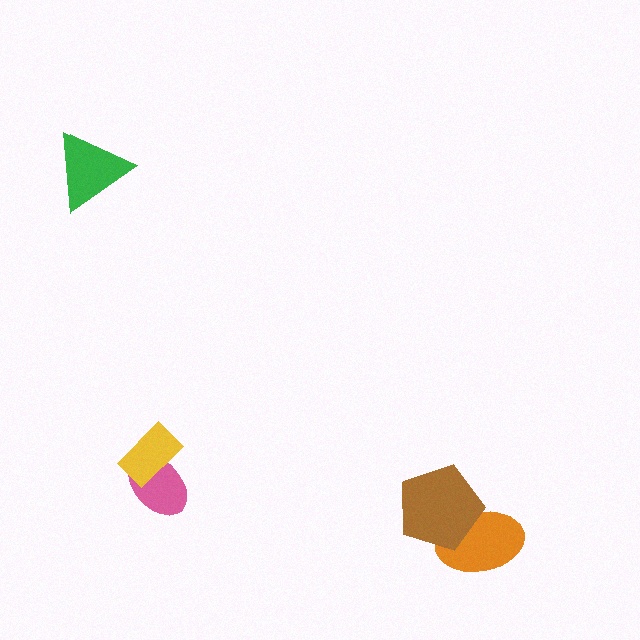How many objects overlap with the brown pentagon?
1 object overlaps with the brown pentagon.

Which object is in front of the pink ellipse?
The yellow rectangle is in front of the pink ellipse.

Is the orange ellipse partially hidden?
Yes, it is partially covered by another shape.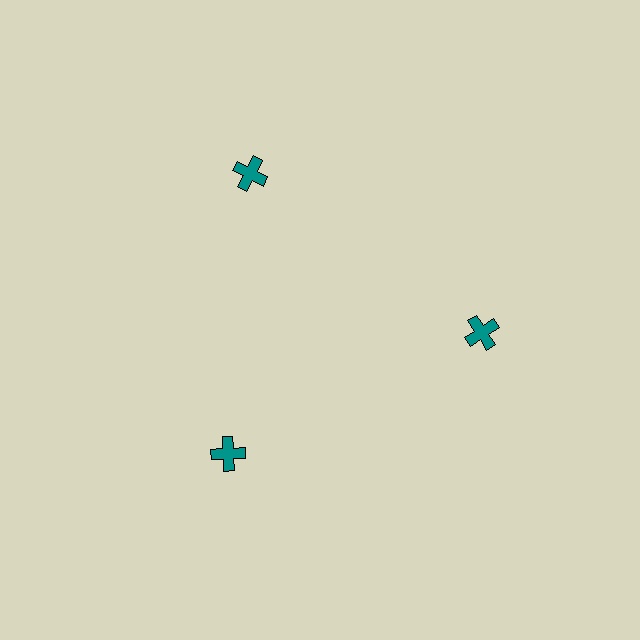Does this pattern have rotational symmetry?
Yes, this pattern has 3-fold rotational symmetry. It looks the same after rotating 120 degrees around the center.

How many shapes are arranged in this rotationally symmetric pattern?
There are 3 shapes, arranged in 3 groups of 1.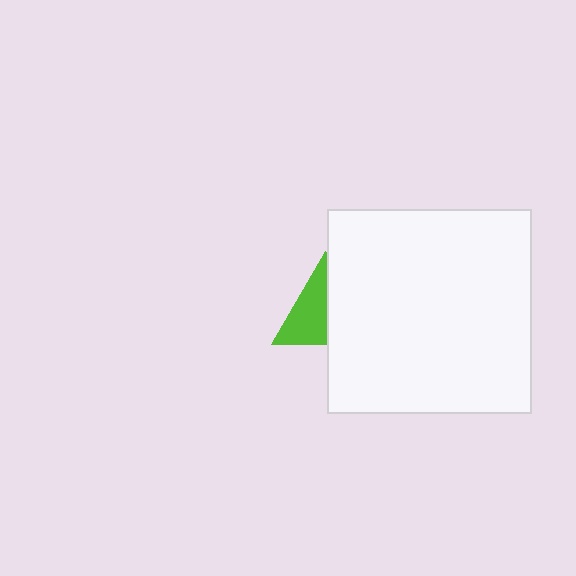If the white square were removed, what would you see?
You would see the complete lime triangle.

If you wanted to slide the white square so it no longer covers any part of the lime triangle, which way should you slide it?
Slide it right — that is the most direct way to separate the two shapes.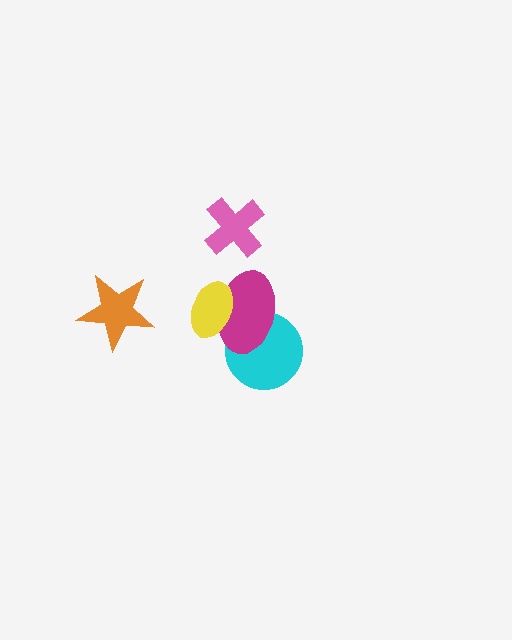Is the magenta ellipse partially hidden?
Yes, it is partially covered by another shape.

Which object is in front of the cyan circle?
The magenta ellipse is in front of the cyan circle.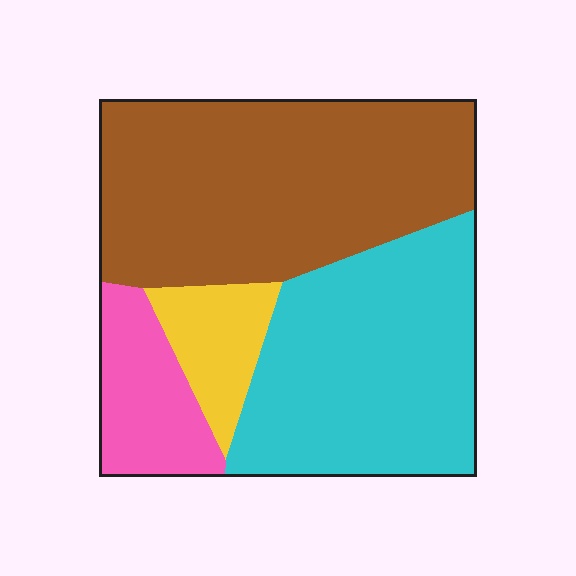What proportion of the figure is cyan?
Cyan covers about 35% of the figure.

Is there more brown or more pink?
Brown.